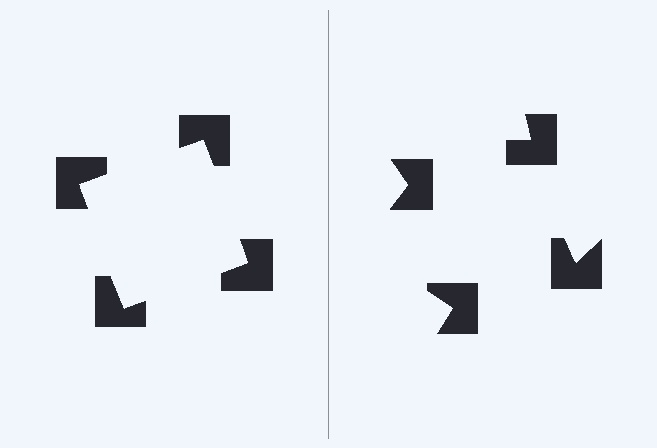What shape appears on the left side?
An illusory square.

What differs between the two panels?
The notched squares are positioned identically on both sides; only the wedge orientations differ. On the left they align to a square; on the right they are misaligned.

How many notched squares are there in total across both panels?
8 — 4 on each side.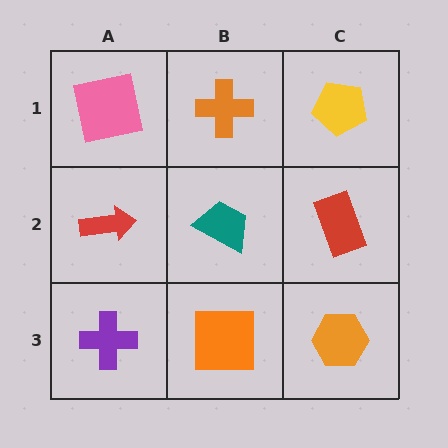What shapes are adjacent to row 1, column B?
A teal trapezoid (row 2, column B), a pink square (row 1, column A), a yellow pentagon (row 1, column C).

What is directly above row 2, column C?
A yellow pentagon.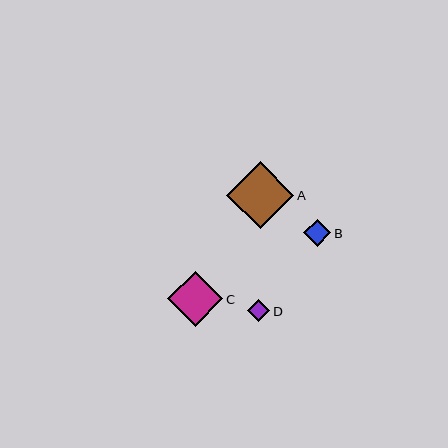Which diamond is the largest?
Diamond A is the largest with a size of approximately 67 pixels.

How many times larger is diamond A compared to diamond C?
Diamond A is approximately 1.2 times the size of diamond C.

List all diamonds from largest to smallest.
From largest to smallest: A, C, B, D.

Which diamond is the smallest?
Diamond D is the smallest with a size of approximately 22 pixels.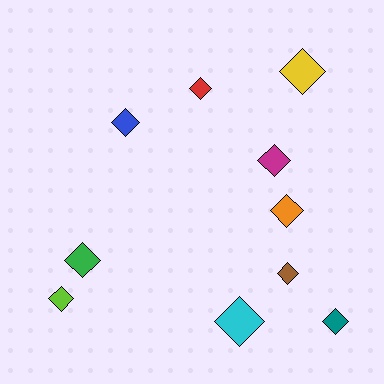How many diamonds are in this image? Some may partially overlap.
There are 10 diamonds.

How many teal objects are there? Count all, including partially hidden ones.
There is 1 teal object.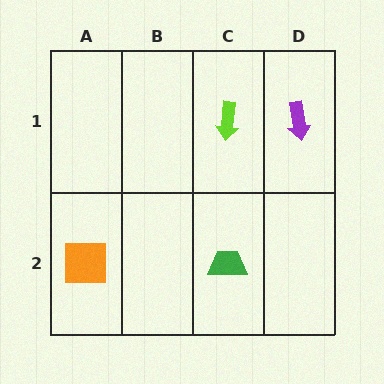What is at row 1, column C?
A lime arrow.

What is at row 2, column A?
An orange square.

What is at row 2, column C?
A green trapezoid.